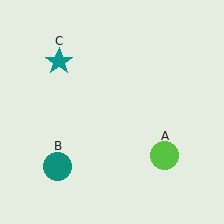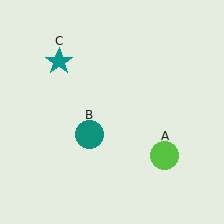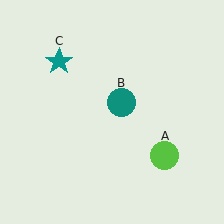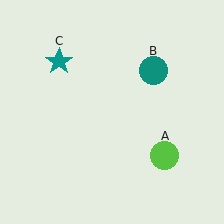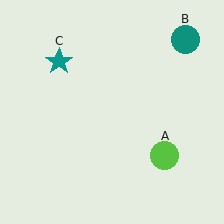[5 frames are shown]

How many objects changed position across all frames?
1 object changed position: teal circle (object B).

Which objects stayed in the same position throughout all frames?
Lime circle (object A) and teal star (object C) remained stationary.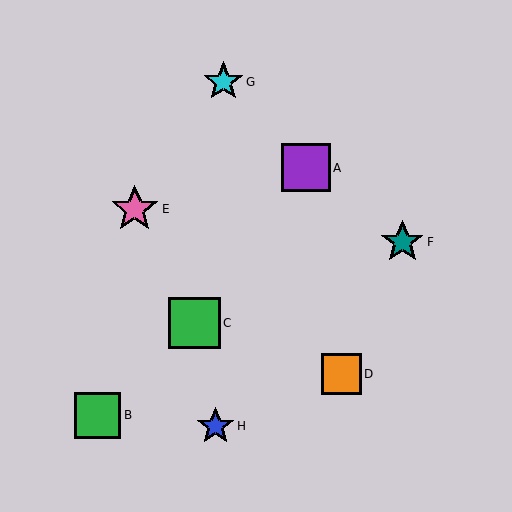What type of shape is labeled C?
Shape C is a green square.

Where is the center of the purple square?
The center of the purple square is at (306, 168).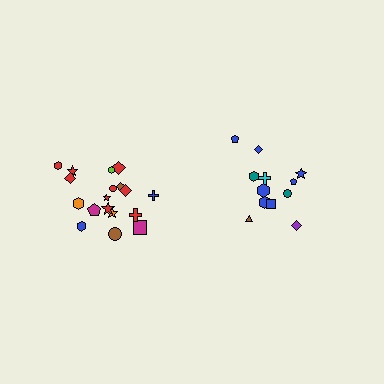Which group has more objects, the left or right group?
The left group.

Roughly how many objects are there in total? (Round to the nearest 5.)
Roughly 30 objects in total.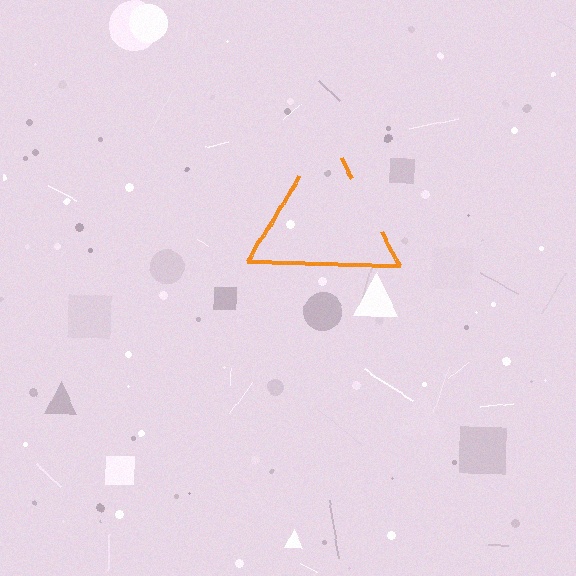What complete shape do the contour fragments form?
The contour fragments form a triangle.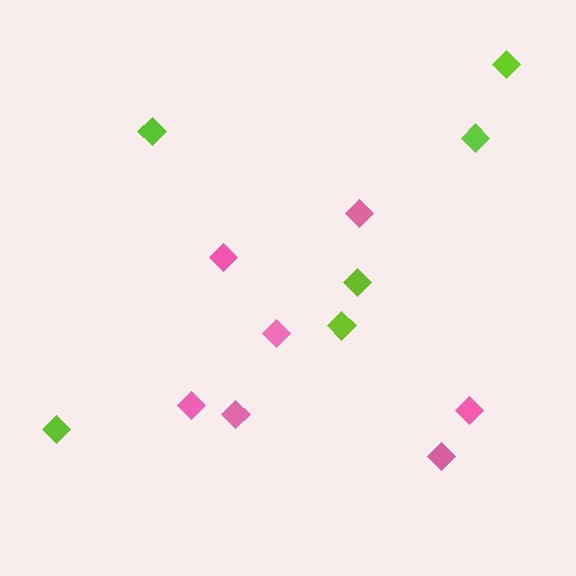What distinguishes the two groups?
There are 2 groups: one group of pink diamonds (7) and one group of lime diamonds (6).